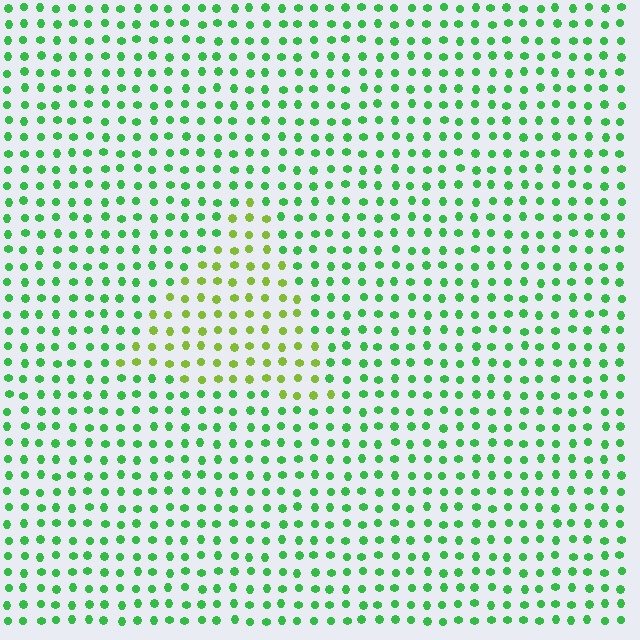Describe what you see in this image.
The image is filled with small green elements in a uniform arrangement. A triangle-shaped region is visible where the elements are tinted to a slightly different hue, forming a subtle color boundary.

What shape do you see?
I see a triangle.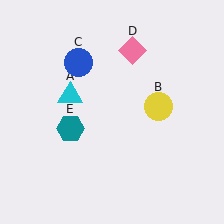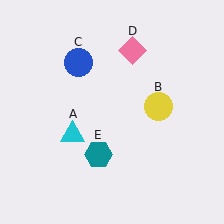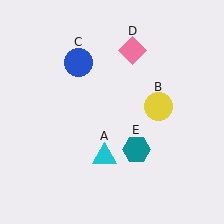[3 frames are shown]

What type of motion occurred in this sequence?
The cyan triangle (object A), teal hexagon (object E) rotated counterclockwise around the center of the scene.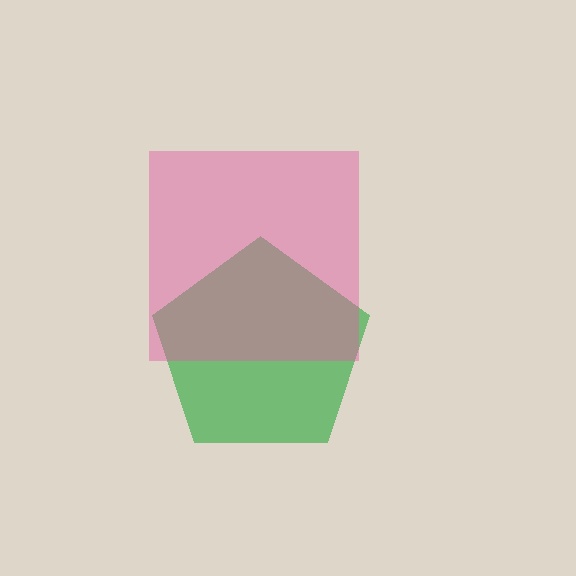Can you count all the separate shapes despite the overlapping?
Yes, there are 2 separate shapes.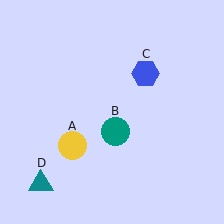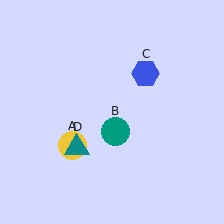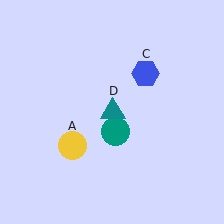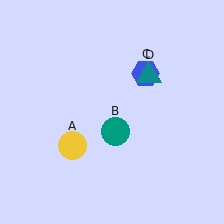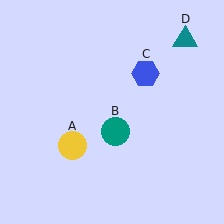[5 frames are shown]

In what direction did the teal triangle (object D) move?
The teal triangle (object D) moved up and to the right.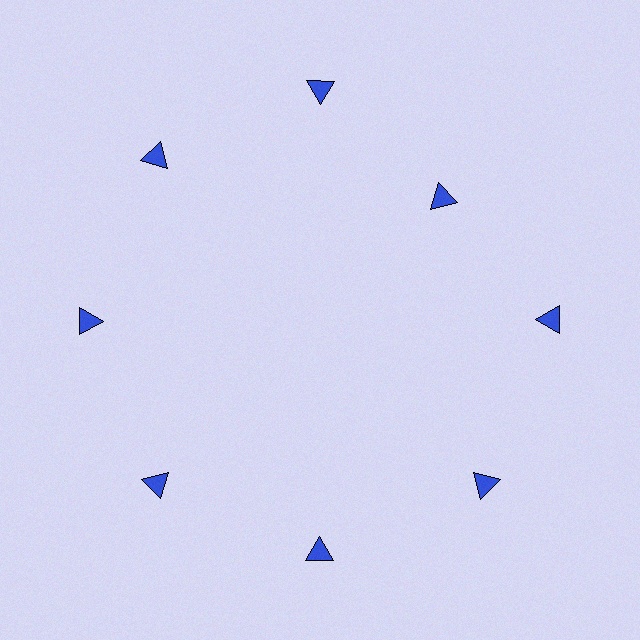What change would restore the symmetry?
The symmetry would be restored by moving it outward, back onto the ring so that all 8 triangles sit at equal angles and equal distance from the center.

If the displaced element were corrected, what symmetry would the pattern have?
It would have 8-fold rotational symmetry — the pattern would map onto itself every 45 degrees.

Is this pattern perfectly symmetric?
No. The 8 blue triangles are arranged in a ring, but one element near the 2 o'clock position is pulled inward toward the center, breaking the 8-fold rotational symmetry.